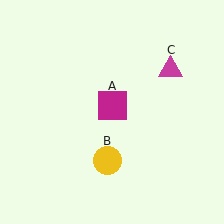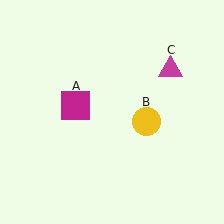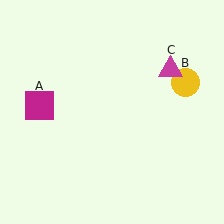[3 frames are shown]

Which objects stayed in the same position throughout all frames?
Magenta triangle (object C) remained stationary.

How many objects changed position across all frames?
2 objects changed position: magenta square (object A), yellow circle (object B).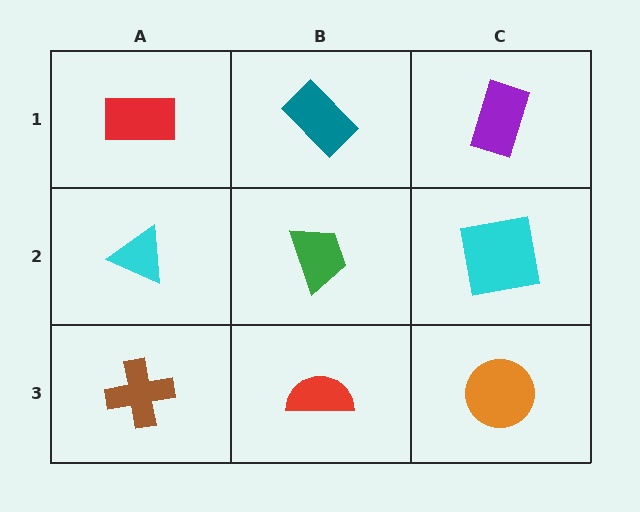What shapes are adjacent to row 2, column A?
A red rectangle (row 1, column A), a brown cross (row 3, column A), a green trapezoid (row 2, column B).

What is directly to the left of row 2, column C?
A green trapezoid.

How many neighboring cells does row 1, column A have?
2.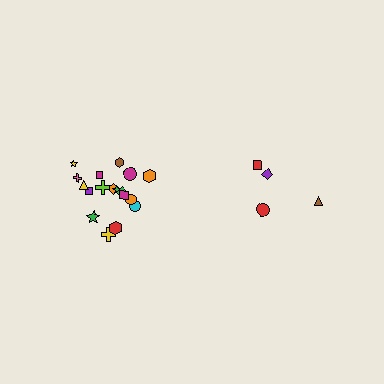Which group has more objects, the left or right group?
The left group.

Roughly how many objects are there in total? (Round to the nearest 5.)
Roughly 20 objects in total.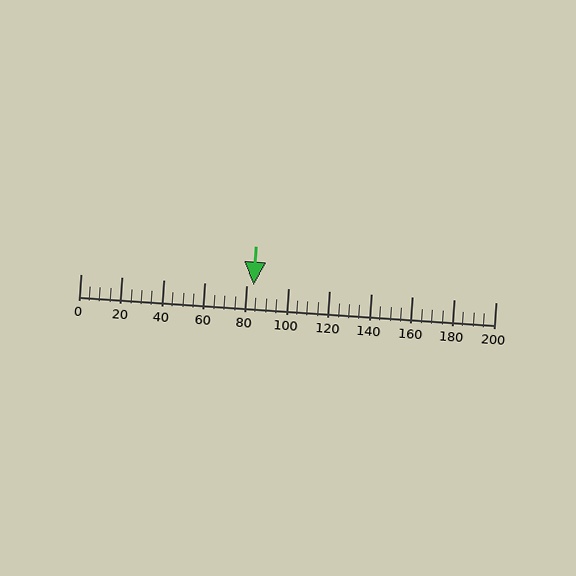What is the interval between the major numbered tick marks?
The major tick marks are spaced 20 units apart.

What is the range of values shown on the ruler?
The ruler shows values from 0 to 200.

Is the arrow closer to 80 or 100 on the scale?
The arrow is closer to 80.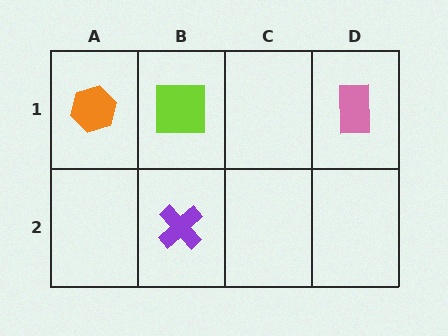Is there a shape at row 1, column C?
No, that cell is empty.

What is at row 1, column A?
An orange hexagon.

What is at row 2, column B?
A purple cross.